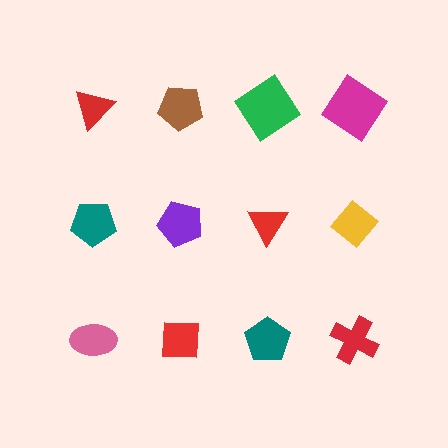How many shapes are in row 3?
4 shapes.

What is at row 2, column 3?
A red triangle.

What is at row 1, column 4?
A magenta diamond.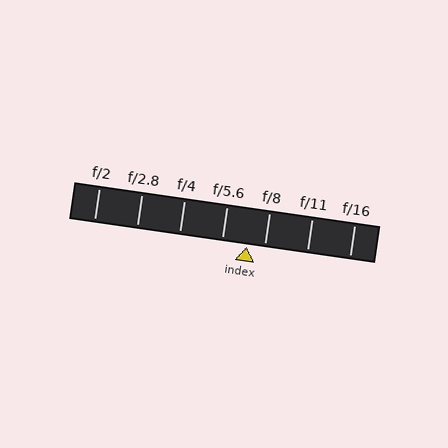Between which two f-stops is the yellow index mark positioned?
The index mark is between f/5.6 and f/8.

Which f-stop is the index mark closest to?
The index mark is closest to f/8.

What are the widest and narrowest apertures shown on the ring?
The widest aperture shown is f/2 and the narrowest is f/16.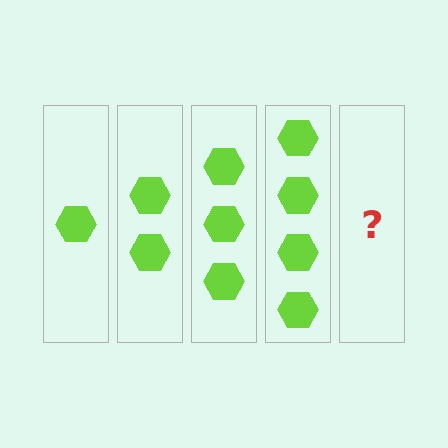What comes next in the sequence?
The next element should be 5 hexagons.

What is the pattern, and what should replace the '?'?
The pattern is that each step adds one more hexagon. The '?' should be 5 hexagons.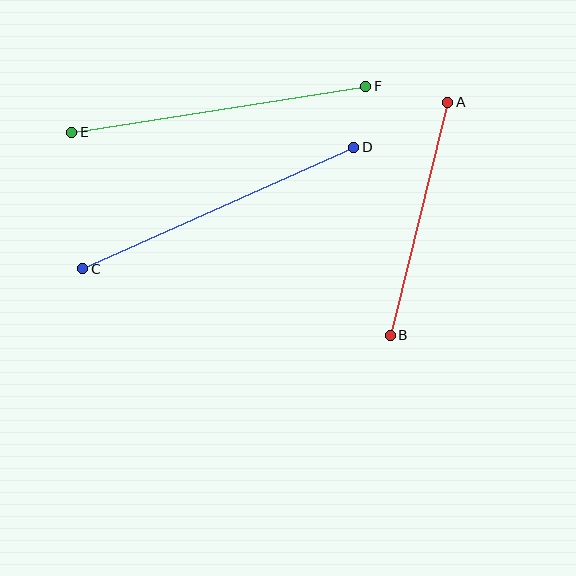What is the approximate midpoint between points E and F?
The midpoint is at approximately (219, 109) pixels.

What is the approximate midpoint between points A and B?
The midpoint is at approximately (419, 219) pixels.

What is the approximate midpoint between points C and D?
The midpoint is at approximately (218, 208) pixels.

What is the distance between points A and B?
The distance is approximately 240 pixels.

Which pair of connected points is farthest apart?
Points E and F are farthest apart.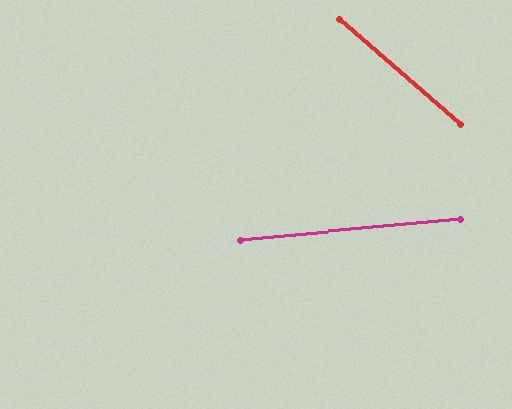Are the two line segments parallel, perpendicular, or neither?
Neither parallel nor perpendicular — they differ by about 46°.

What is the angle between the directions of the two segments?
Approximately 46 degrees.